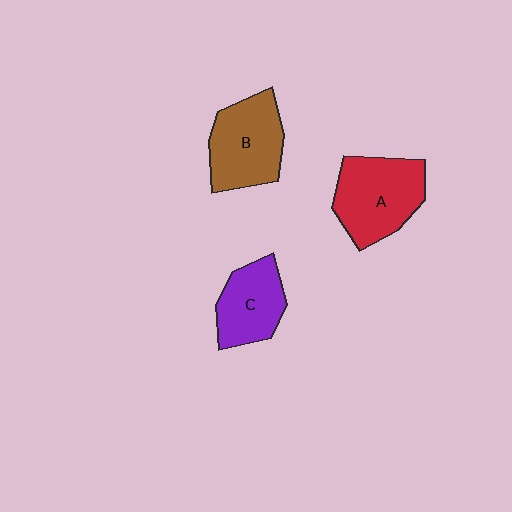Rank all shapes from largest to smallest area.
From largest to smallest: A (red), B (brown), C (purple).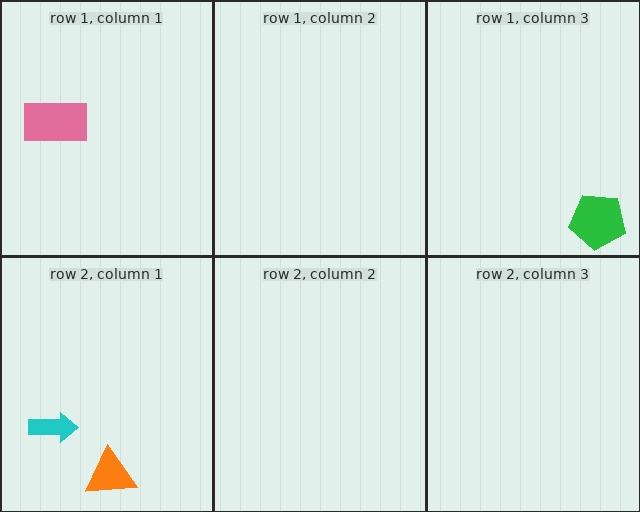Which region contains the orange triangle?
The row 2, column 1 region.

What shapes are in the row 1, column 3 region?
The green pentagon.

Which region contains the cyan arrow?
The row 2, column 1 region.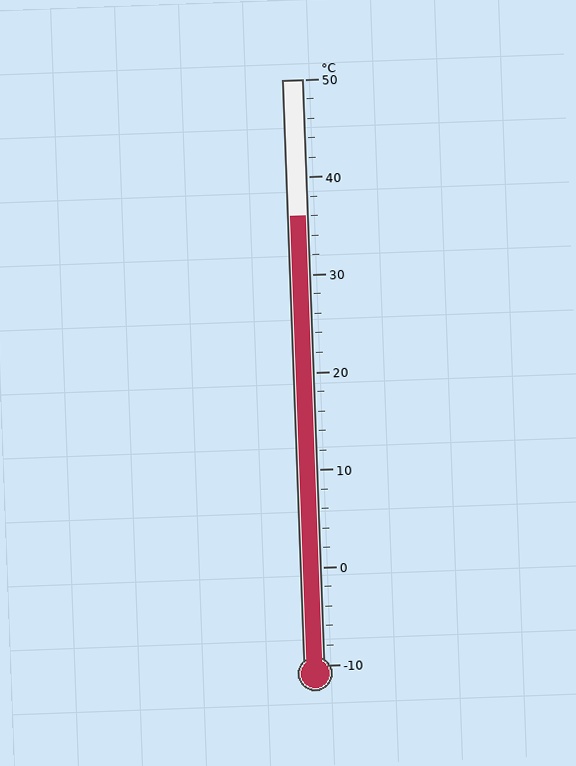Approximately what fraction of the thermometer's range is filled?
The thermometer is filled to approximately 75% of its range.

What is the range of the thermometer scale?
The thermometer scale ranges from -10°C to 50°C.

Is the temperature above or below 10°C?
The temperature is above 10°C.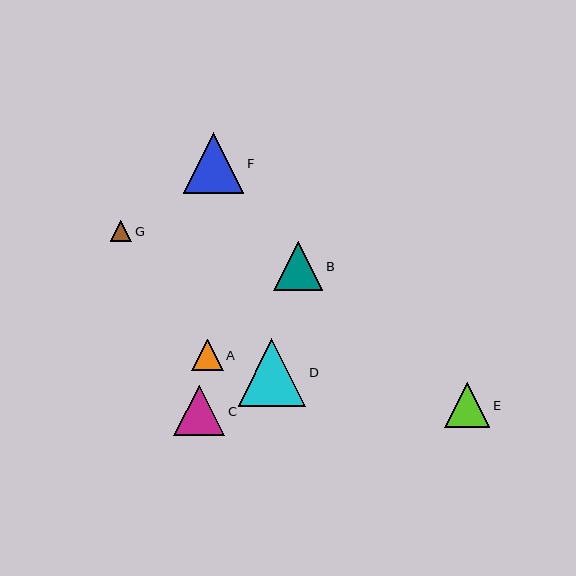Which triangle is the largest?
Triangle D is the largest with a size of approximately 67 pixels.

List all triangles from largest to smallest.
From largest to smallest: D, F, C, B, E, A, G.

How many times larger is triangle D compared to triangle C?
Triangle D is approximately 1.3 times the size of triangle C.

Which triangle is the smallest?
Triangle G is the smallest with a size of approximately 22 pixels.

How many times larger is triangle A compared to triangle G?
Triangle A is approximately 1.4 times the size of triangle G.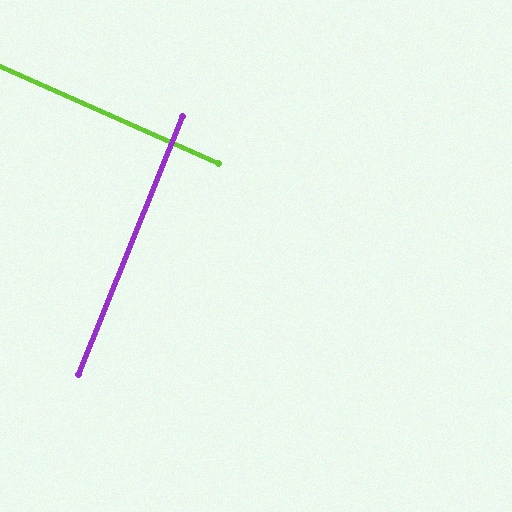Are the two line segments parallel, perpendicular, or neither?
Perpendicular — they meet at approximately 88°.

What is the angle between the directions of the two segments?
Approximately 88 degrees.